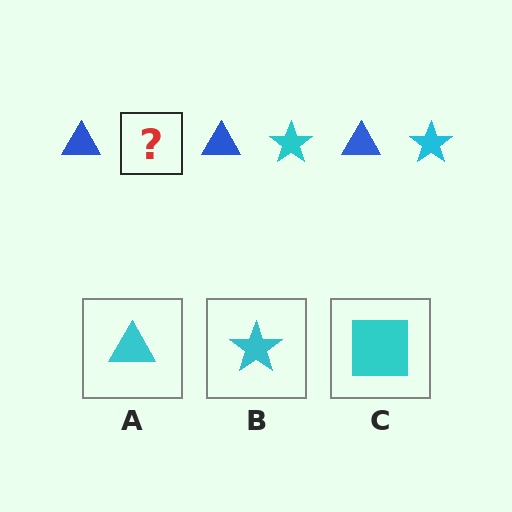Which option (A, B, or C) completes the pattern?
B.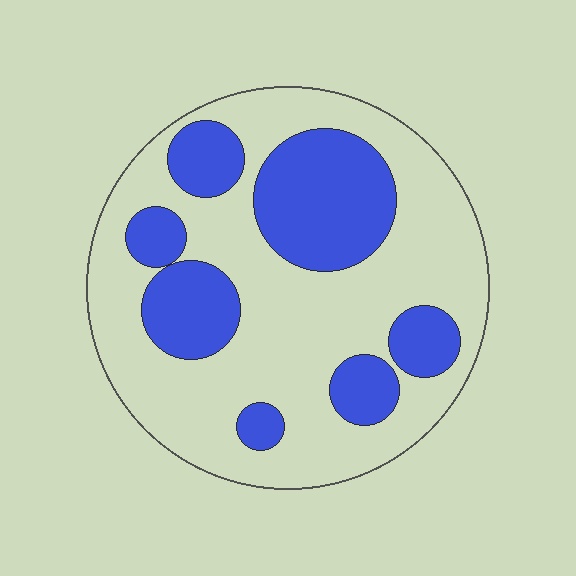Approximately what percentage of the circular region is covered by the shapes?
Approximately 35%.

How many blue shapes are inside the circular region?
7.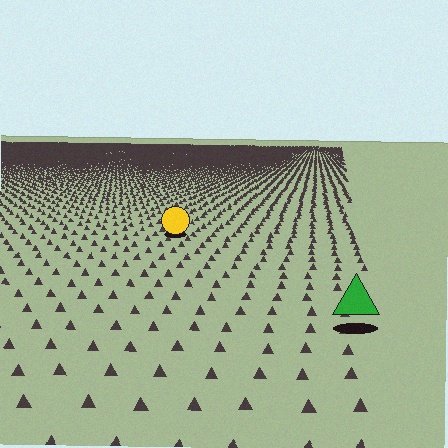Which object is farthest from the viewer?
The yellow circle is farthest from the viewer. It appears smaller and the ground texture around it is denser.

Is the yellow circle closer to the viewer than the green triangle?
No. The green triangle is closer — you can tell from the texture gradient: the ground texture is coarser near it.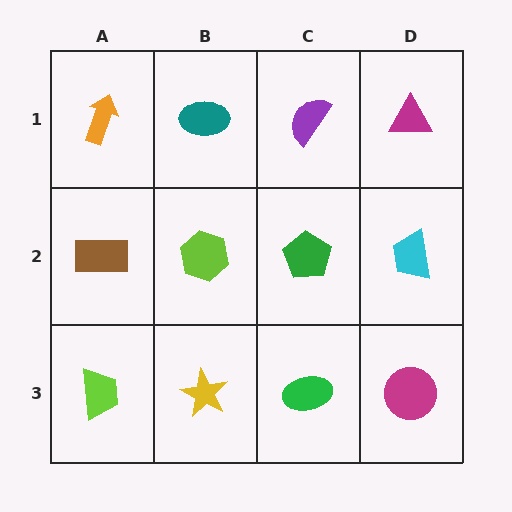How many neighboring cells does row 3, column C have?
3.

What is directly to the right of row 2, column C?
A cyan trapezoid.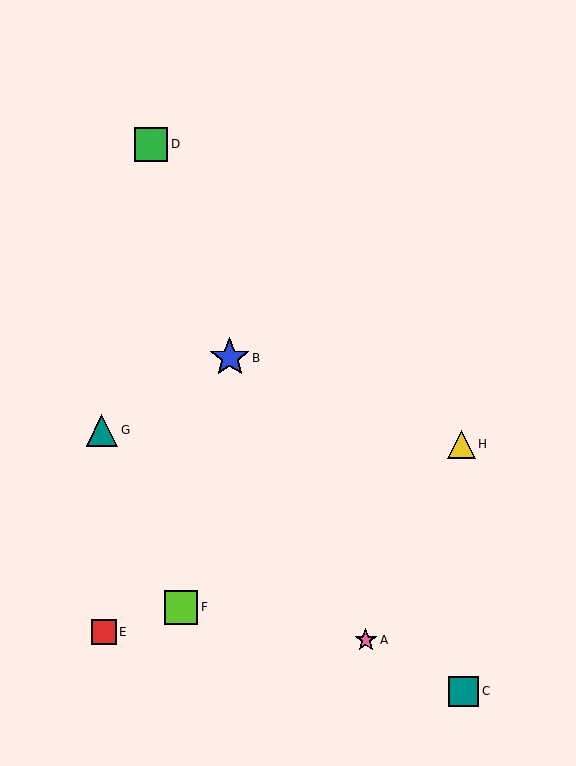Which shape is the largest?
The blue star (labeled B) is the largest.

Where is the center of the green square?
The center of the green square is at (151, 144).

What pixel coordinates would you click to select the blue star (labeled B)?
Click at (230, 358) to select the blue star B.